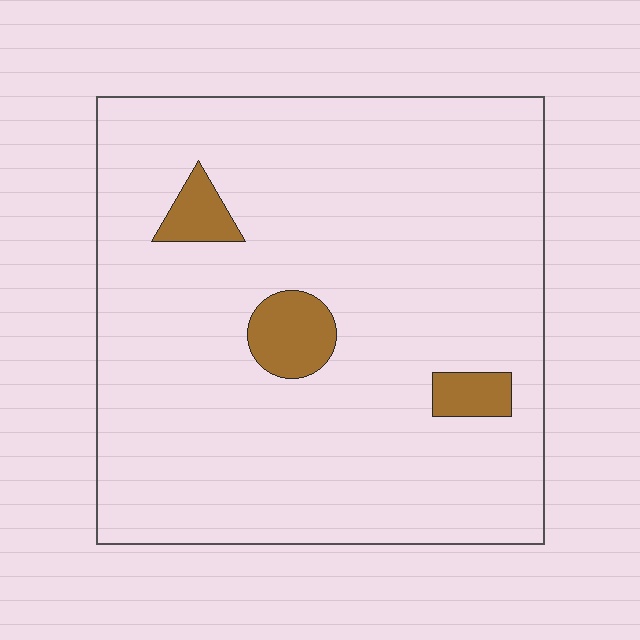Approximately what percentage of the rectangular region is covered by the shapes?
Approximately 5%.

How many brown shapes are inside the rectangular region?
3.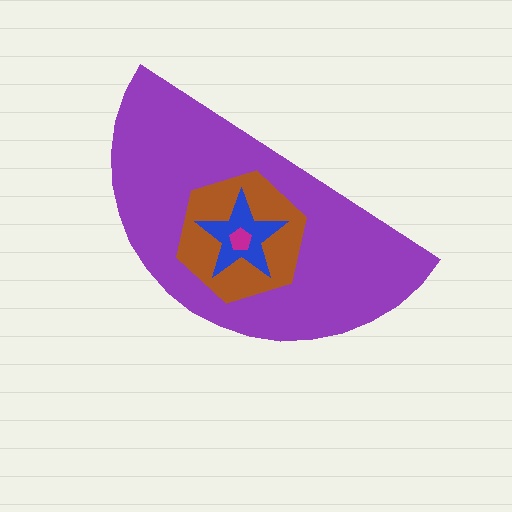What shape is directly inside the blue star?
The magenta pentagon.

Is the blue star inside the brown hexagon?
Yes.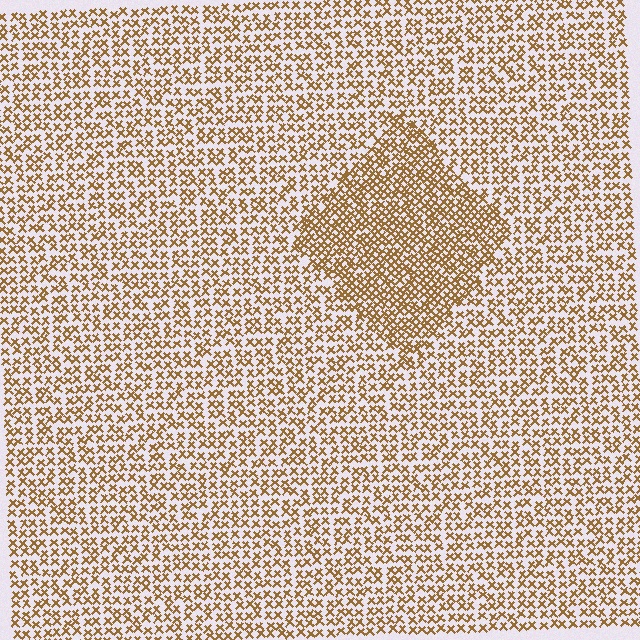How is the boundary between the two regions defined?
The boundary is defined by a change in element density (approximately 1.7x ratio). All elements are the same color, size, and shape.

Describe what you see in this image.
The image contains small brown elements arranged at two different densities. A diamond-shaped region is visible where the elements are more densely packed than the surrounding area.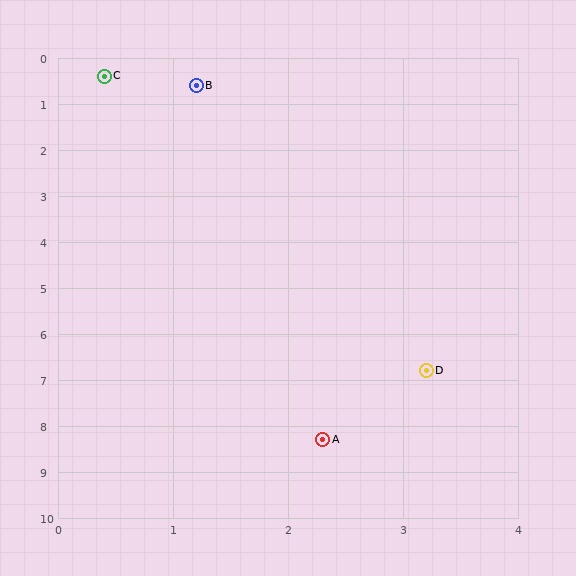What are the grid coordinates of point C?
Point C is at approximately (0.4, 0.4).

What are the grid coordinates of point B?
Point B is at approximately (1.2, 0.6).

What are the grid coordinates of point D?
Point D is at approximately (3.2, 6.8).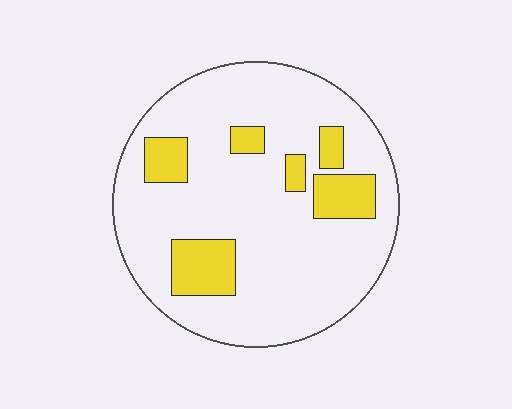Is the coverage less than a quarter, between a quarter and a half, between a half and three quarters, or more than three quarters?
Less than a quarter.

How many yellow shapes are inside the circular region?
6.